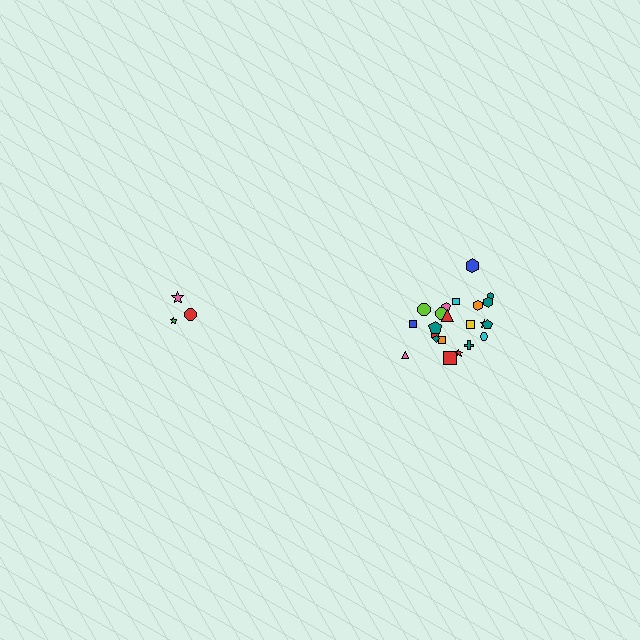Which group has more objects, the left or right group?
The right group.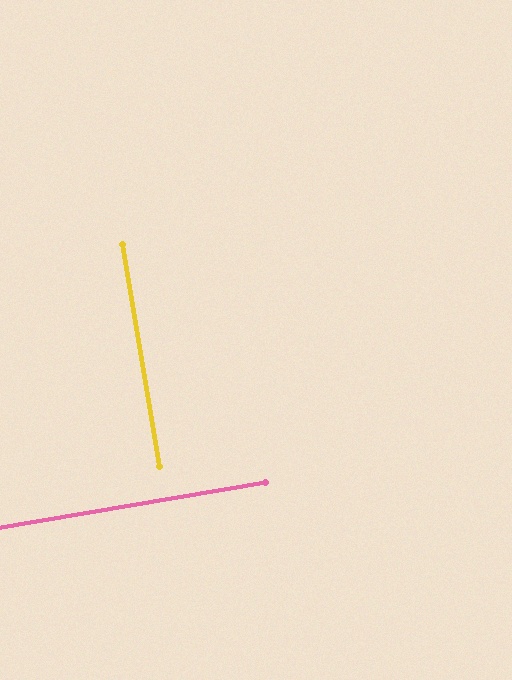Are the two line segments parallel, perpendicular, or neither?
Perpendicular — they meet at approximately 90°.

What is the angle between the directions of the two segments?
Approximately 90 degrees.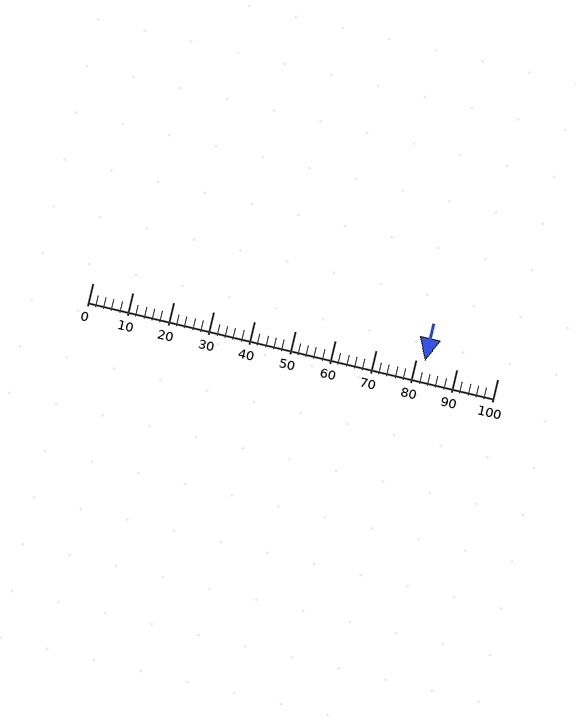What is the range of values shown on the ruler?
The ruler shows values from 0 to 100.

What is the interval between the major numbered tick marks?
The major tick marks are spaced 10 units apart.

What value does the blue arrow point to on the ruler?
The blue arrow points to approximately 82.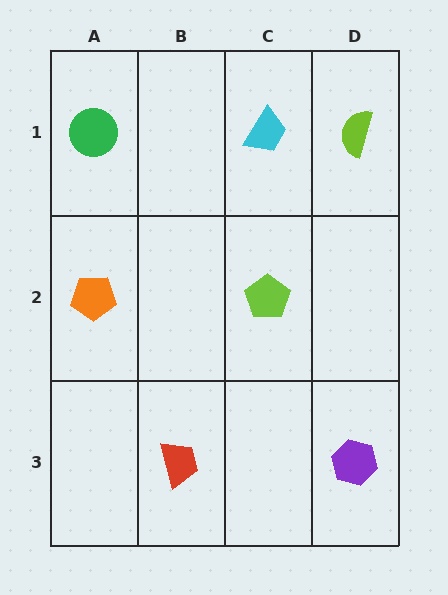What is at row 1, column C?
A cyan trapezoid.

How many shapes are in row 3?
2 shapes.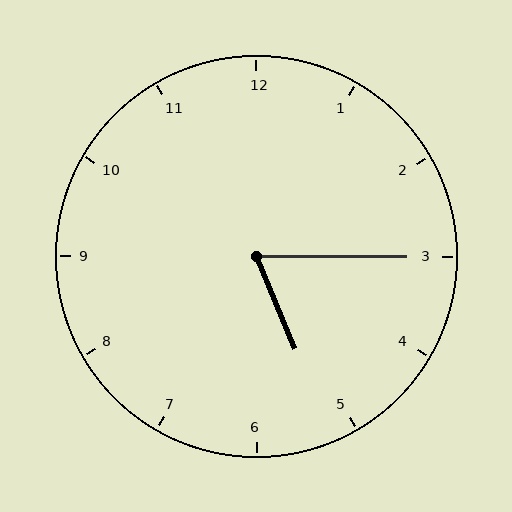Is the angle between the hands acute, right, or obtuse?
It is acute.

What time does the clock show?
5:15.